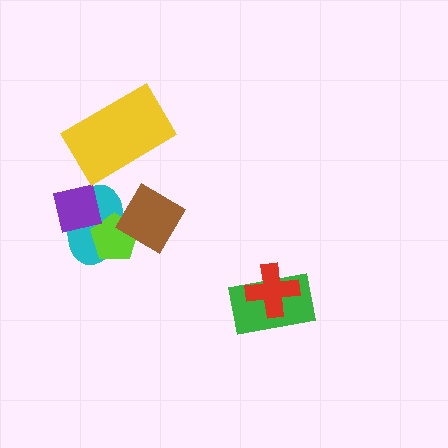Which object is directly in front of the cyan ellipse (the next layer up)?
The lime pentagon is directly in front of the cyan ellipse.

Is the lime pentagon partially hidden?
Yes, it is partially covered by another shape.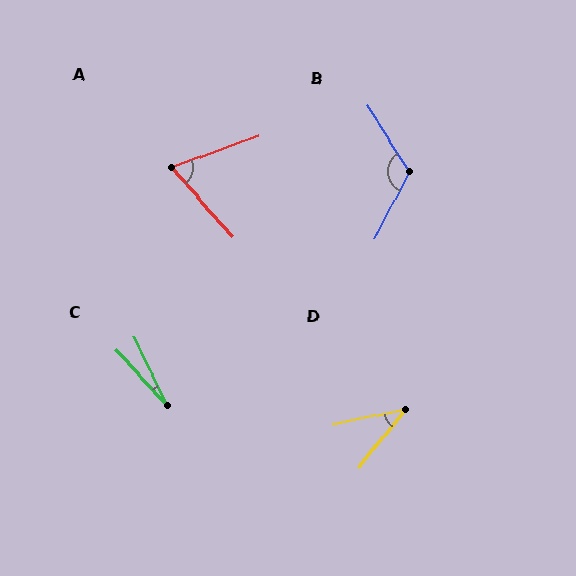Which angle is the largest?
B, at approximately 120 degrees.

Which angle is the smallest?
C, at approximately 17 degrees.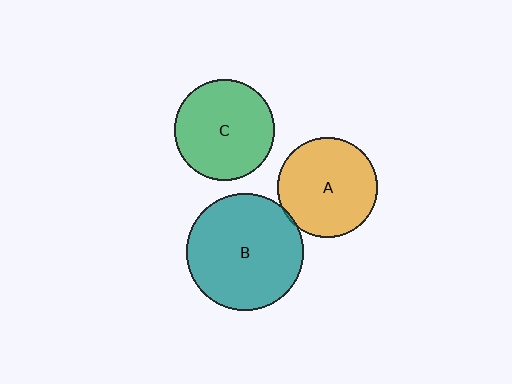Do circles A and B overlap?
Yes.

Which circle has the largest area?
Circle B (teal).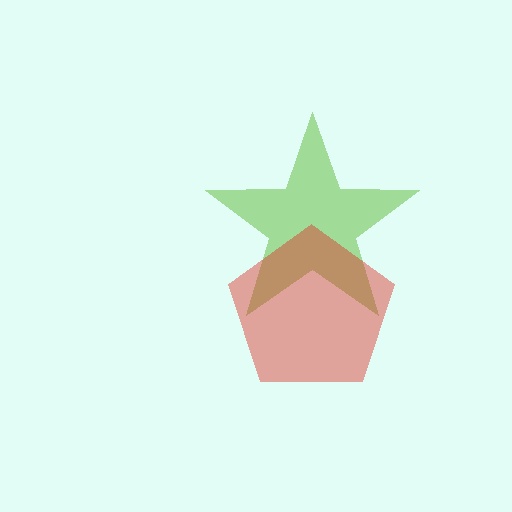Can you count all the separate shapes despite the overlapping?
Yes, there are 2 separate shapes.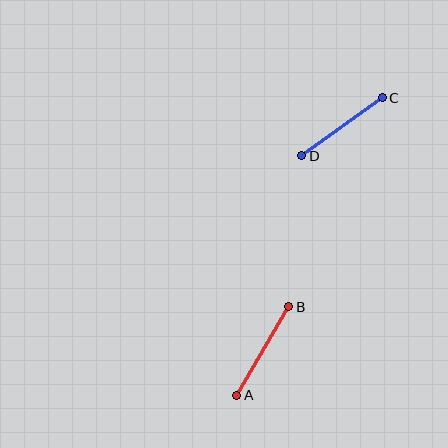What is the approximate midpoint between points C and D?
The midpoint is at approximately (342, 127) pixels.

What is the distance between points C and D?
The distance is approximately 100 pixels.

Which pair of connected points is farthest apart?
Points A and B are farthest apart.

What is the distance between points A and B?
The distance is approximately 102 pixels.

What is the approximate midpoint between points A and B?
The midpoint is at approximately (263, 351) pixels.